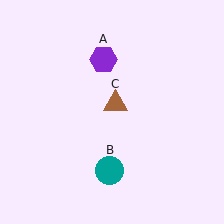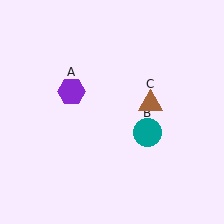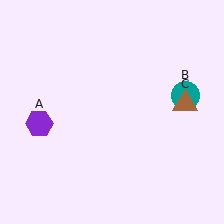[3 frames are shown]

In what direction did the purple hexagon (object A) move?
The purple hexagon (object A) moved down and to the left.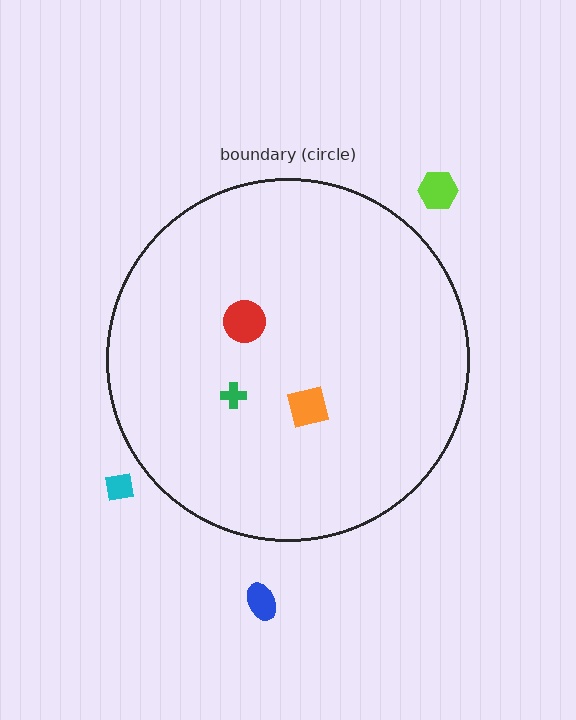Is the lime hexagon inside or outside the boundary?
Outside.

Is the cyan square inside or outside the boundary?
Outside.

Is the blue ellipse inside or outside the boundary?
Outside.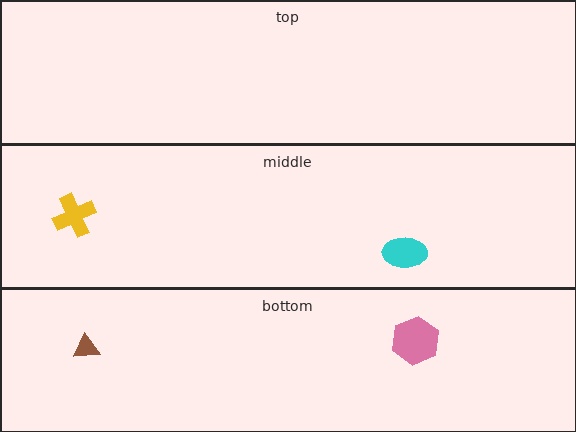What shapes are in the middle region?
The yellow cross, the cyan ellipse.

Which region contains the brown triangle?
The bottom region.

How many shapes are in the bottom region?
2.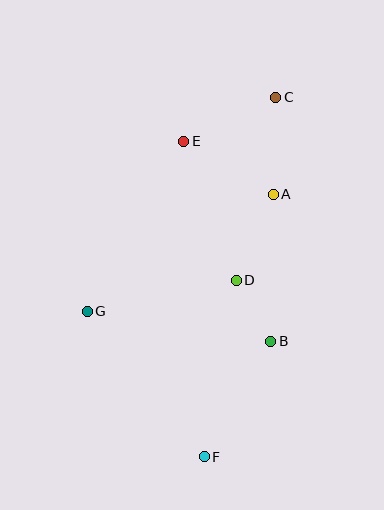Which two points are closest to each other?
Points B and D are closest to each other.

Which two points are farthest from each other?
Points C and F are farthest from each other.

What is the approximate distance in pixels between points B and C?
The distance between B and C is approximately 244 pixels.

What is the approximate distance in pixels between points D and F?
The distance between D and F is approximately 180 pixels.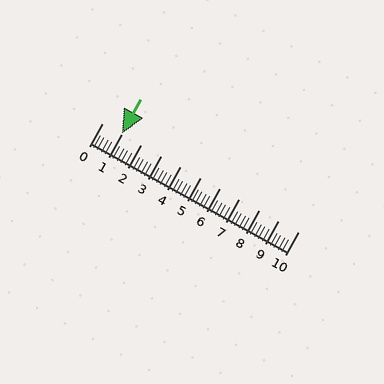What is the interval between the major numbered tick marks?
The major tick marks are spaced 1 units apart.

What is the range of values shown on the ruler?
The ruler shows values from 0 to 10.